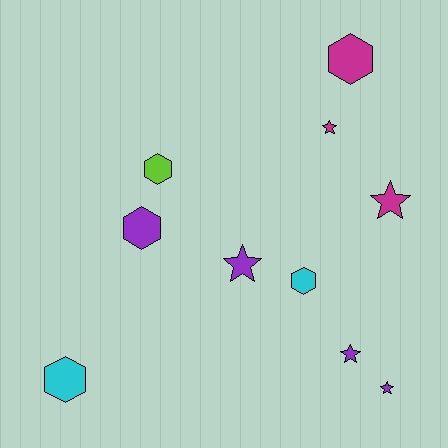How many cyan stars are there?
There are no cyan stars.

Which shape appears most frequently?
Star, with 5 objects.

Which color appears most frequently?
Purple, with 4 objects.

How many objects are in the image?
There are 10 objects.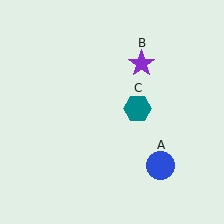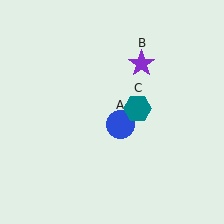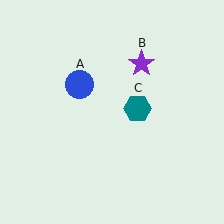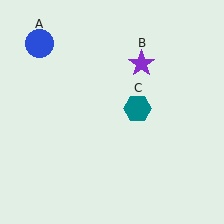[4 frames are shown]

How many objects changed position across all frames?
1 object changed position: blue circle (object A).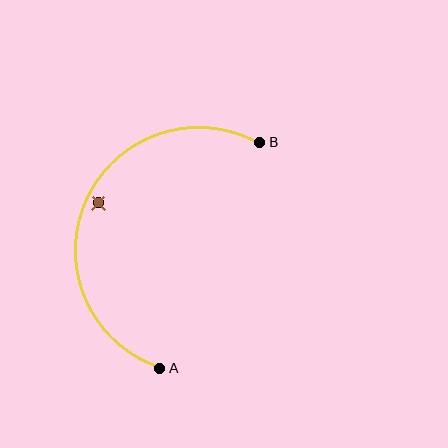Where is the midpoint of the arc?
The arc midpoint is the point on the curve farthest from the straight line joining A and B. It sits to the left of that line.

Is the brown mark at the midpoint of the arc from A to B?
No — the brown mark does not lie on the arc at all. It sits slightly inside the curve.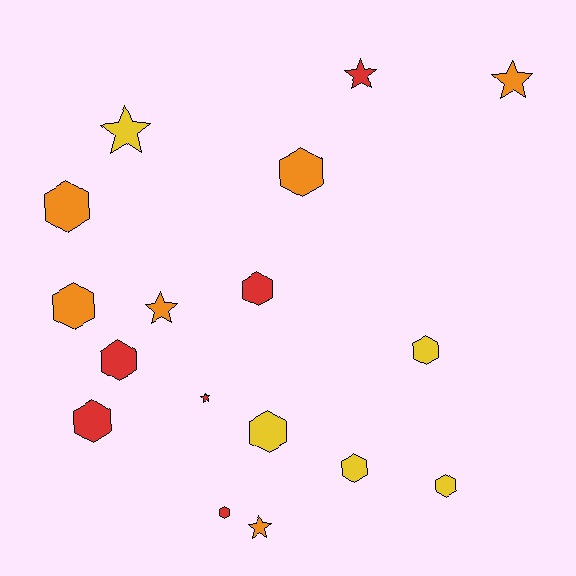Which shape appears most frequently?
Hexagon, with 11 objects.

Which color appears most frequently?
Orange, with 6 objects.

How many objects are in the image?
There are 17 objects.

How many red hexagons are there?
There are 4 red hexagons.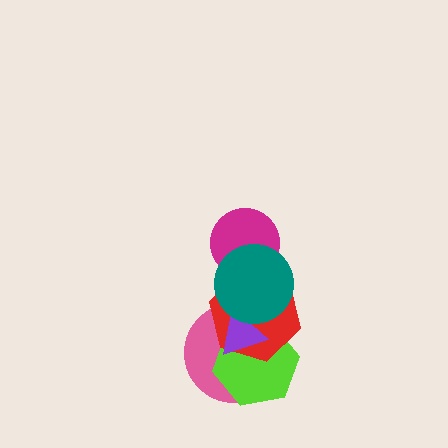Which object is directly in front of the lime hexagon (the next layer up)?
The red hexagon is directly in front of the lime hexagon.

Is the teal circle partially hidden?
No, no other shape covers it.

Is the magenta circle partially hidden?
Yes, it is partially covered by another shape.